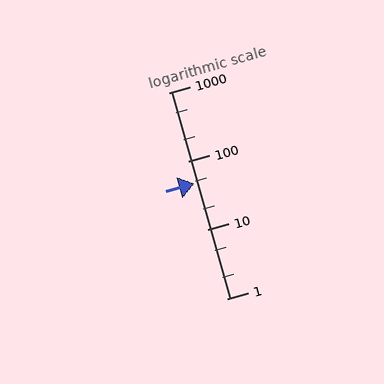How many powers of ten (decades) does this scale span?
The scale spans 3 decades, from 1 to 1000.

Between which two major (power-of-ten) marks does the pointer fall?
The pointer is between 10 and 100.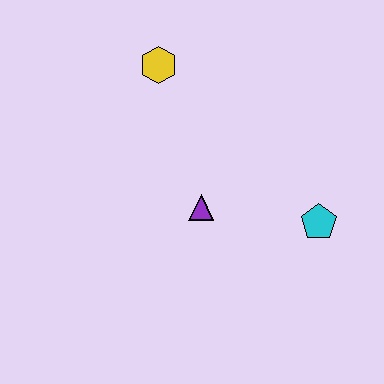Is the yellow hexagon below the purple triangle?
No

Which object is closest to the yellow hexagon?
The purple triangle is closest to the yellow hexagon.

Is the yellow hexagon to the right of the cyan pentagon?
No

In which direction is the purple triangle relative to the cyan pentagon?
The purple triangle is to the left of the cyan pentagon.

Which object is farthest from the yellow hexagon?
The cyan pentagon is farthest from the yellow hexagon.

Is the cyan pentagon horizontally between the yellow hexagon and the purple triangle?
No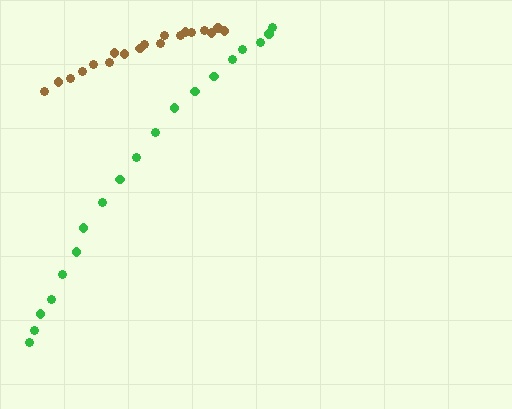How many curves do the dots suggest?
There are 2 distinct paths.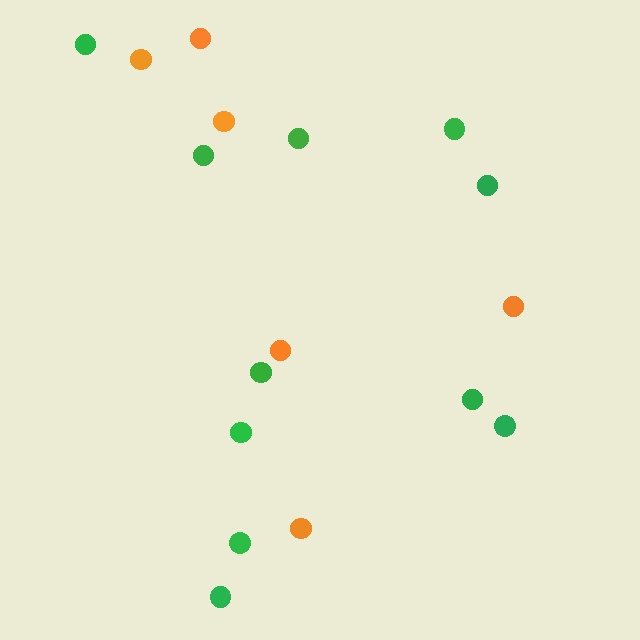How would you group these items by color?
There are 2 groups: one group of orange circles (6) and one group of green circles (11).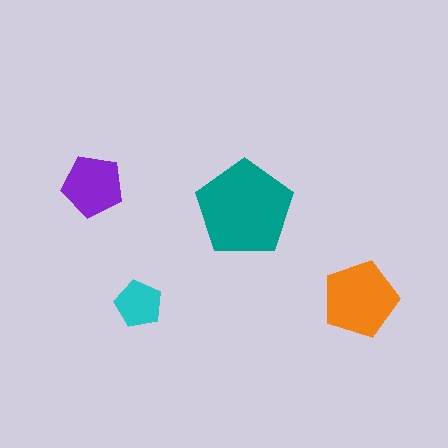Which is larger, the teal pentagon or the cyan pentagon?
The teal one.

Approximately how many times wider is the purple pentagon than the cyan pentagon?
About 1.5 times wider.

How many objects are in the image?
There are 4 objects in the image.